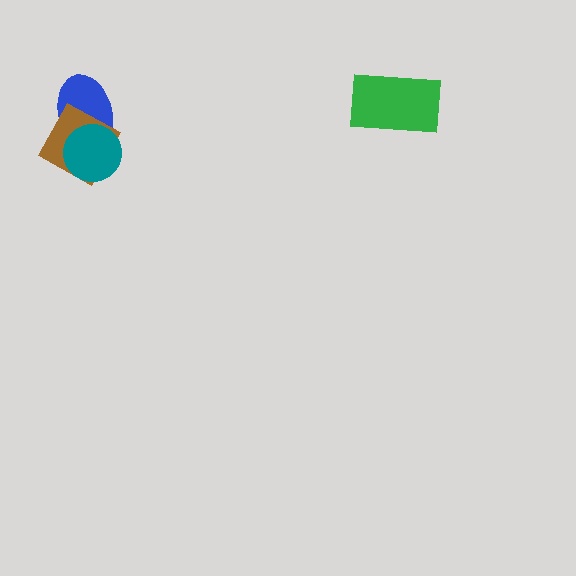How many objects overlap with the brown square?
2 objects overlap with the brown square.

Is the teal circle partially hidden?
No, no other shape covers it.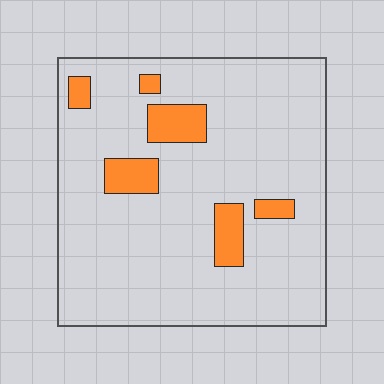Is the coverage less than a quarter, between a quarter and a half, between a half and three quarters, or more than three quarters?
Less than a quarter.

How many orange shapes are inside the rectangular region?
6.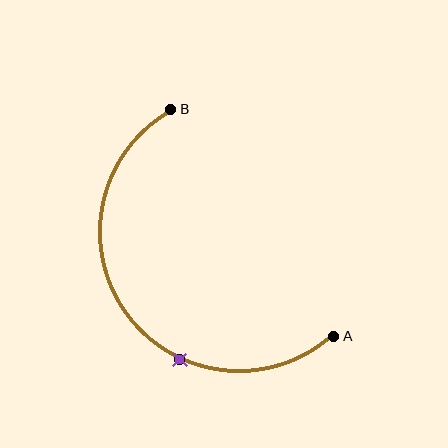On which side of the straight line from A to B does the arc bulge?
The arc bulges below and to the left of the straight line connecting A and B.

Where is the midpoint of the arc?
The arc midpoint is the point on the curve farthest from the straight line joining A and B. It sits below and to the left of that line.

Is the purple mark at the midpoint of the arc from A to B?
No. The purple mark lies on the arc but is closer to endpoint A. The arc midpoint would be at the point on the curve equidistant along the arc from both A and B.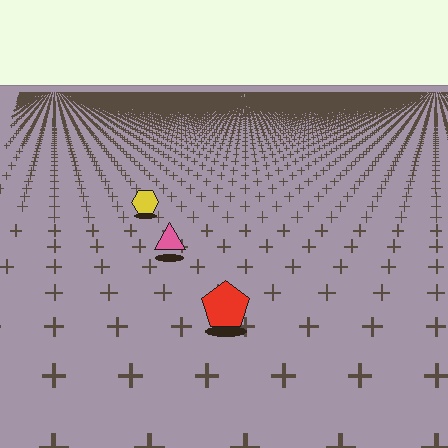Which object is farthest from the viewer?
The yellow hexagon is farthest from the viewer. It appears smaller and the ground texture around it is denser.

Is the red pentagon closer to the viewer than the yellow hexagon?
Yes. The red pentagon is closer — you can tell from the texture gradient: the ground texture is coarser near it.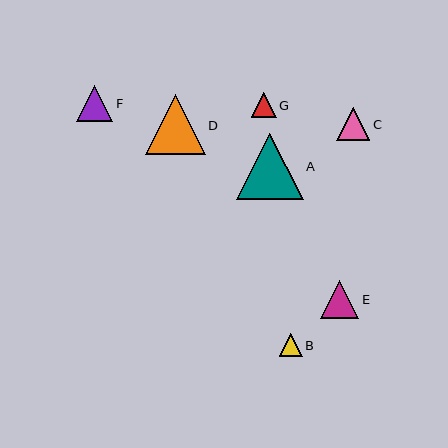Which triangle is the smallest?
Triangle B is the smallest with a size of approximately 23 pixels.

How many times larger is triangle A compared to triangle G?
Triangle A is approximately 2.7 times the size of triangle G.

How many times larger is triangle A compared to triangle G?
Triangle A is approximately 2.7 times the size of triangle G.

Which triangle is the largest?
Triangle A is the largest with a size of approximately 66 pixels.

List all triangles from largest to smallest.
From largest to smallest: A, D, E, F, C, G, B.